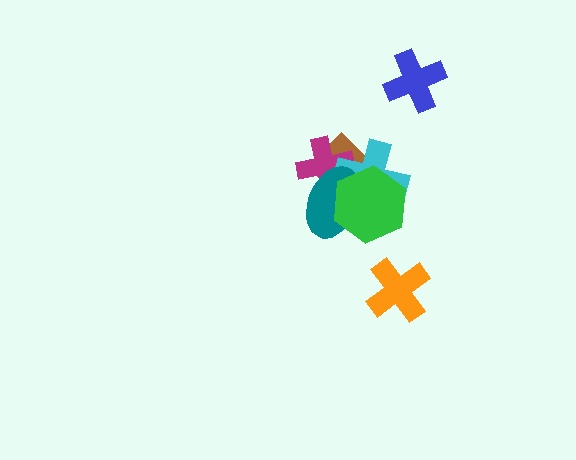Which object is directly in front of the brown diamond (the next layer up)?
The magenta cross is directly in front of the brown diamond.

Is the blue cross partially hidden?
No, no other shape covers it.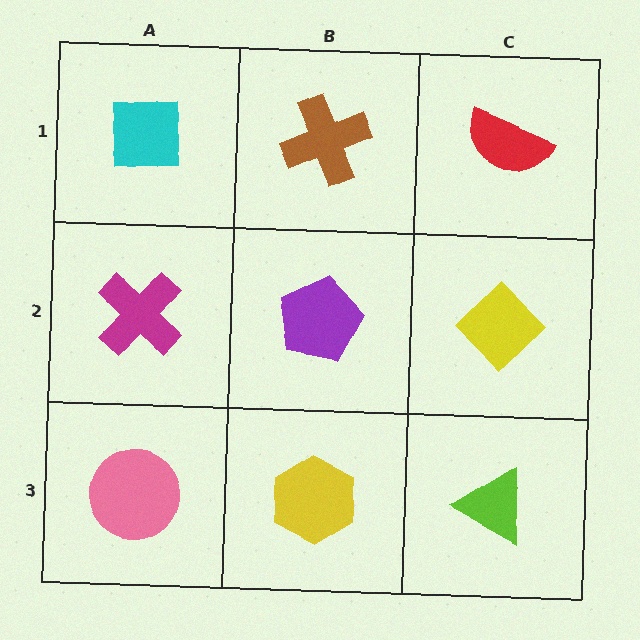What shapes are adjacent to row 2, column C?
A red semicircle (row 1, column C), a lime triangle (row 3, column C), a purple pentagon (row 2, column B).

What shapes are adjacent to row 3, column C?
A yellow diamond (row 2, column C), a yellow hexagon (row 3, column B).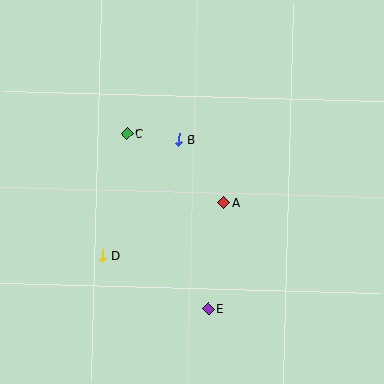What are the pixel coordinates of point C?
Point C is at (127, 133).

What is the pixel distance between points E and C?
The distance between E and C is 193 pixels.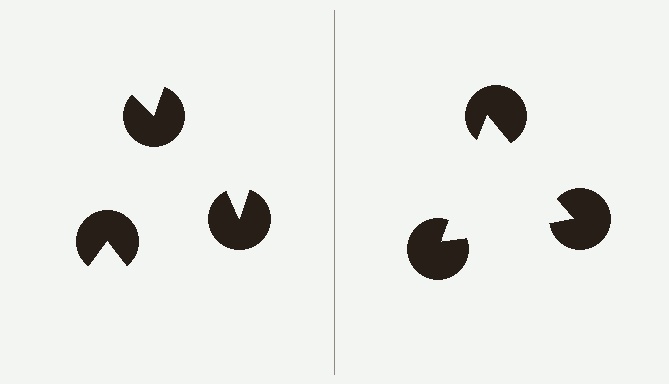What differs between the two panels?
The pac-man discs are positioned identically on both sides; only the wedge orientations differ. On the right they align to a triangle; on the left they are misaligned.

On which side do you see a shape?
An illusory triangle appears on the right side. On the left side the wedge cuts are rotated, so no coherent shape forms.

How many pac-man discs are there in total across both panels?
6 — 3 on each side.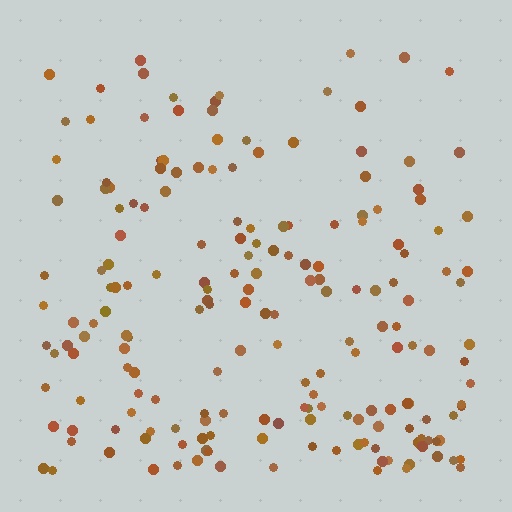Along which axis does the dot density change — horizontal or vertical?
Vertical.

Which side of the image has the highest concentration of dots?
The bottom.